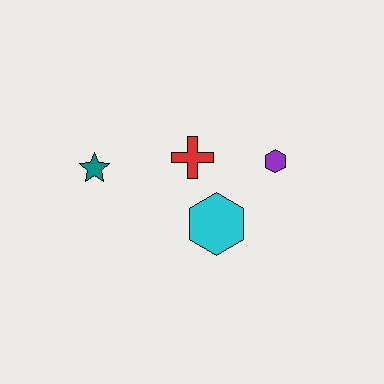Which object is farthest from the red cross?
The teal star is farthest from the red cross.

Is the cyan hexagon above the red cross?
No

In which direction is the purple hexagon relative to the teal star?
The purple hexagon is to the right of the teal star.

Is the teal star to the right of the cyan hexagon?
No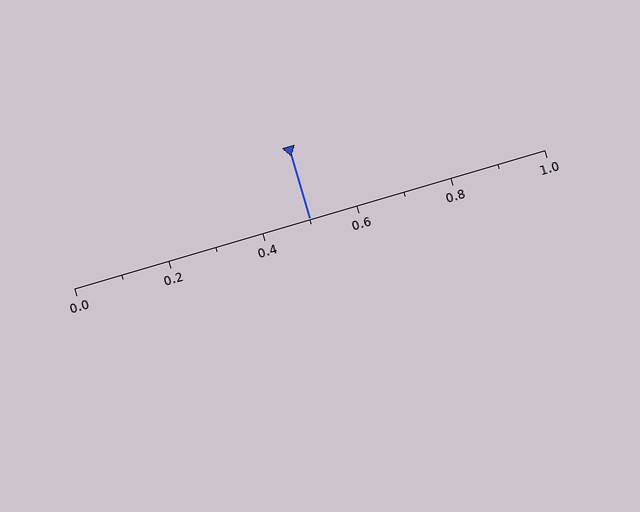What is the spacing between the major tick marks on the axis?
The major ticks are spaced 0.2 apart.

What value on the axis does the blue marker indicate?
The marker indicates approximately 0.5.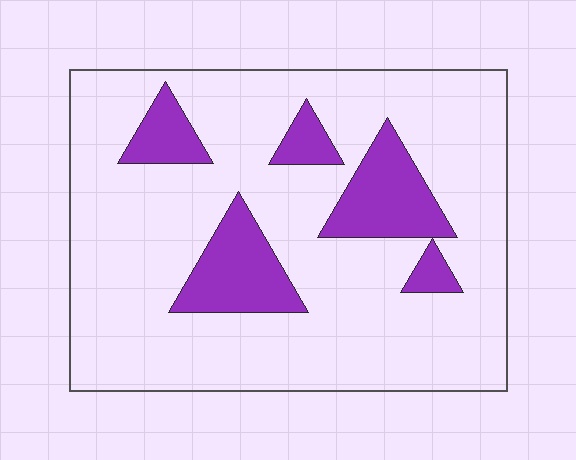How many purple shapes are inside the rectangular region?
5.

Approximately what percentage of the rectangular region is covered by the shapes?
Approximately 20%.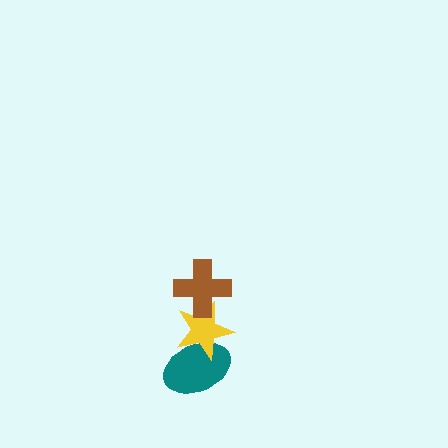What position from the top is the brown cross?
The brown cross is 1st from the top.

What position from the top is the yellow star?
The yellow star is 2nd from the top.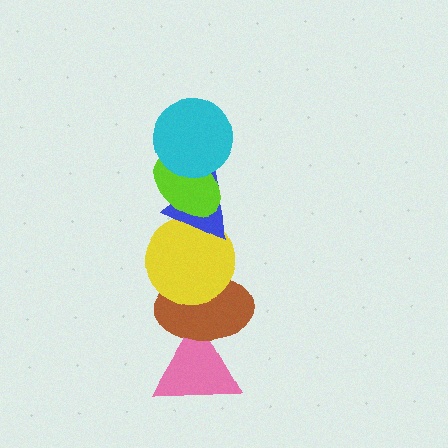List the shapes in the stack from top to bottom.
From top to bottom: the cyan circle, the lime ellipse, the blue triangle, the yellow circle, the brown ellipse, the pink triangle.